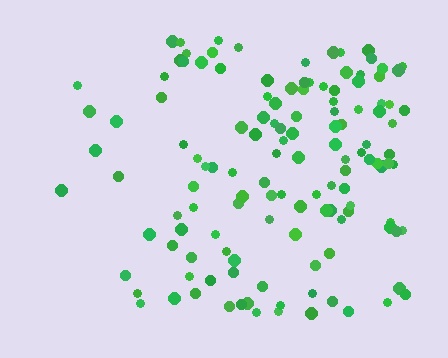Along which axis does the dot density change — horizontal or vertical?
Horizontal.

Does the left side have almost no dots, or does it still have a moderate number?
Still a moderate number, just noticeably fewer than the right.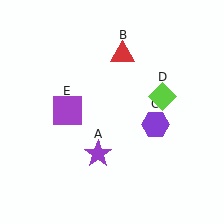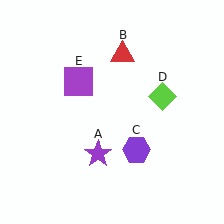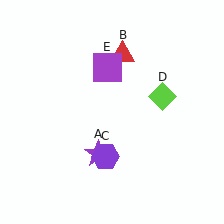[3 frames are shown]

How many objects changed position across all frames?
2 objects changed position: purple hexagon (object C), purple square (object E).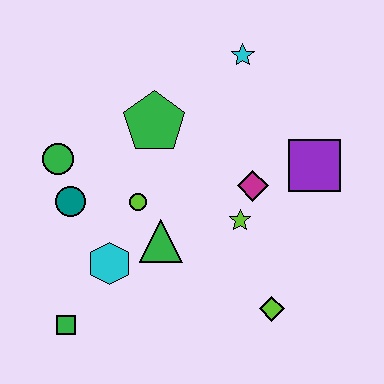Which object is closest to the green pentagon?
The lime circle is closest to the green pentagon.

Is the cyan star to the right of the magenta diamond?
No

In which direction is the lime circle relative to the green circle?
The lime circle is to the right of the green circle.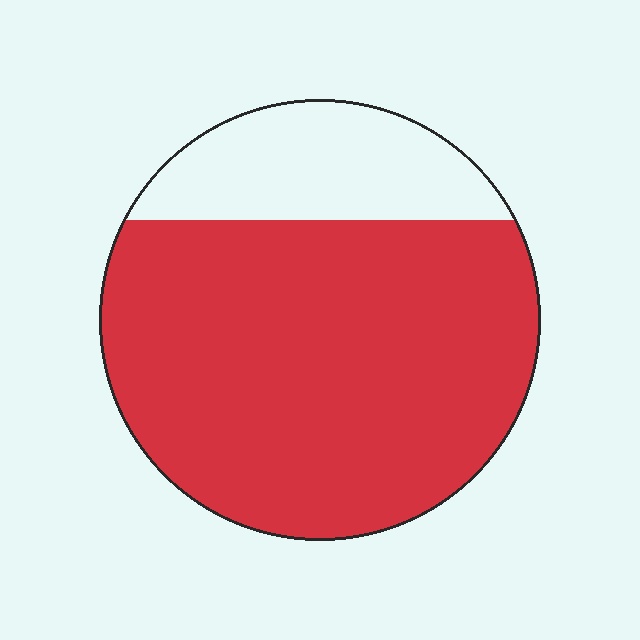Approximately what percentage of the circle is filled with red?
Approximately 80%.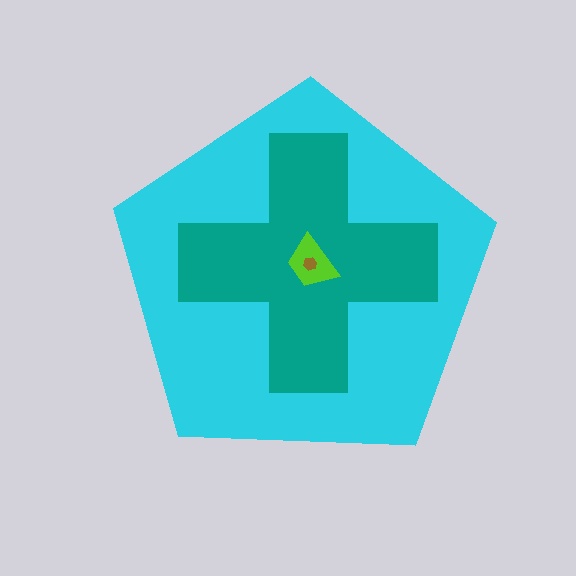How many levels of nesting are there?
4.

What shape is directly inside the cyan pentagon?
The teal cross.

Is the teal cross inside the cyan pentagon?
Yes.